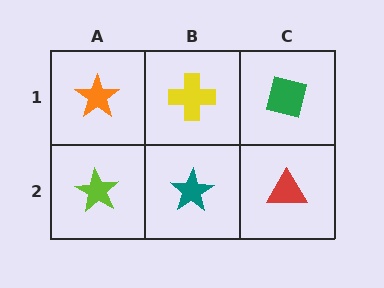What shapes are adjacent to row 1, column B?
A teal star (row 2, column B), an orange star (row 1, column A), a green square (row 1, column C).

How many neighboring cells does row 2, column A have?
2.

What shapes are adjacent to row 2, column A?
An orange star (row 1, column A), a teal star (row 2, column B).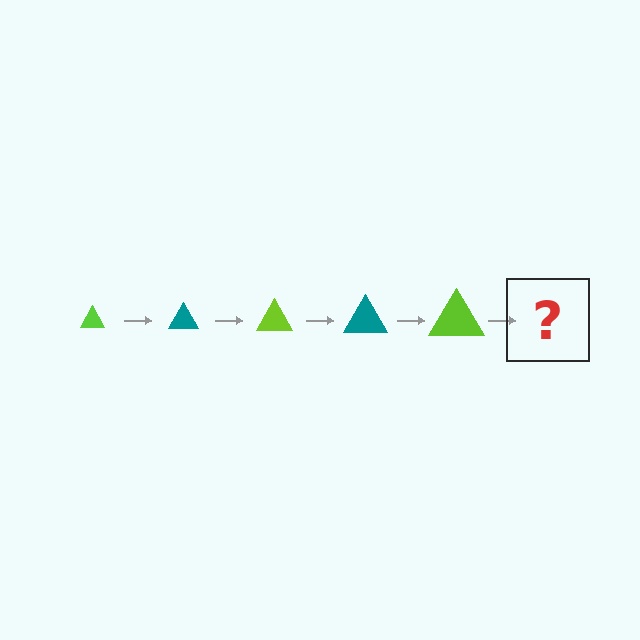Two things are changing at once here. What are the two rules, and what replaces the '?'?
The two rules are that the triangle grows larger each step and the color cycles through lime and teal. The '?' should be a teal triangle, larger than the previous one.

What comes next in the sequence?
The next element should be a teal triangle, larger than the previous one.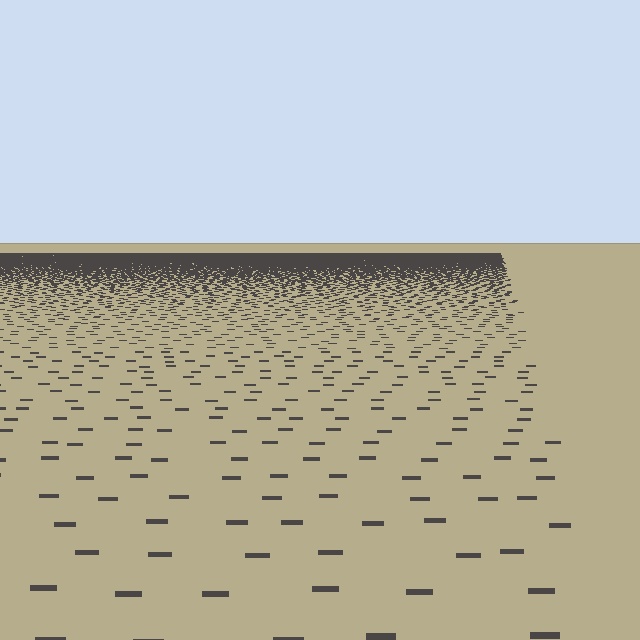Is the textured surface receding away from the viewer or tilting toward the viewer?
The surface is receding away from the viewer. Texture elements get smaller and denser toward the top.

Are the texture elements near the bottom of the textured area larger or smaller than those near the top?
Larger. Near the bottom, elements are closer to the viewer and appear at a bigger on-screen size.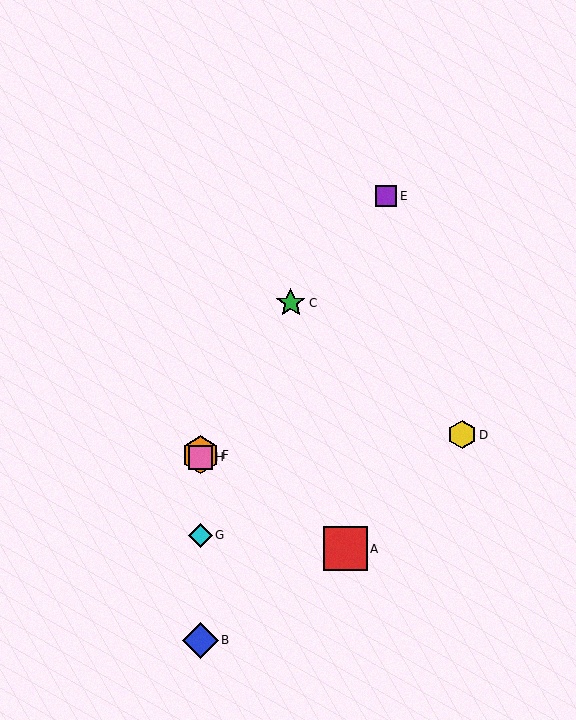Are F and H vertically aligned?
Yes, both are at x≈200.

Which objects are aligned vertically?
Objects B, F, G, H are aligned vertically.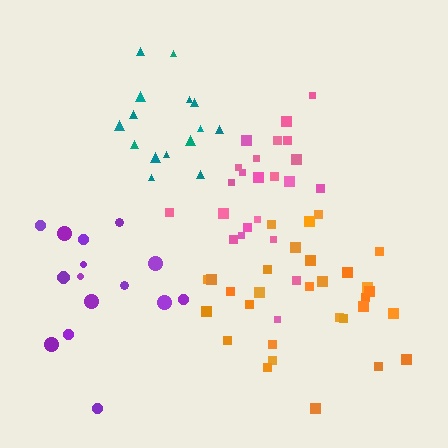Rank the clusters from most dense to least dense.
pink, orange, teal, purple.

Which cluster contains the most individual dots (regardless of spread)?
Orange (30).